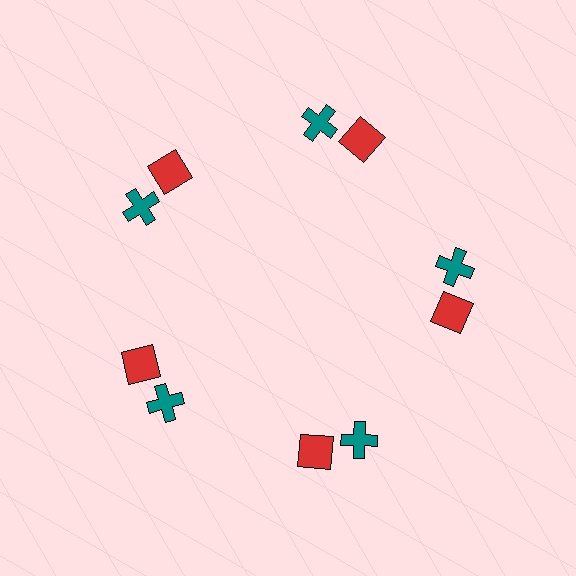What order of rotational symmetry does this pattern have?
This pattern has 5-fold rotational symmetry.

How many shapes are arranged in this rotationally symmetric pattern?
There are 10 shapes, arranged in 5 groups of 2.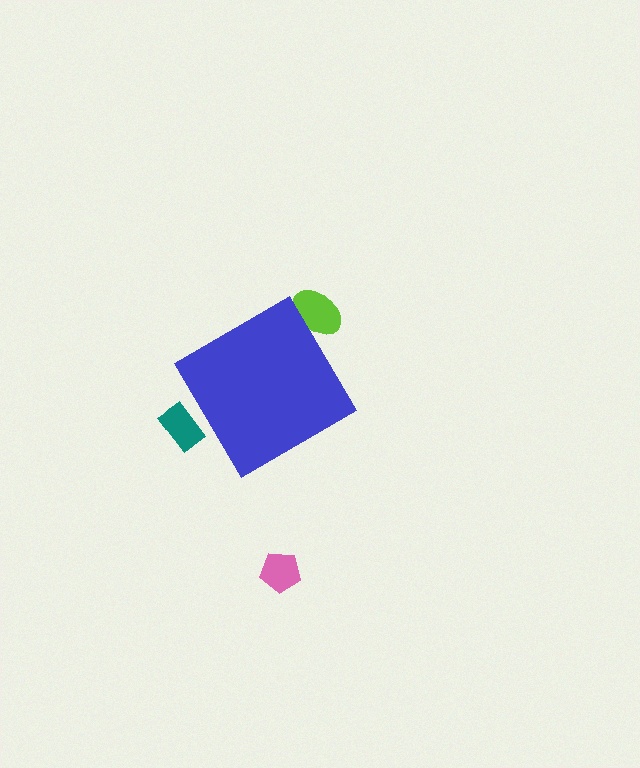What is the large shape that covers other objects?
A blue diamond.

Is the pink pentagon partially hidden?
No, the pink pentagon is fully visible.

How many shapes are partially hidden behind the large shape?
2 shapes are partially hidden.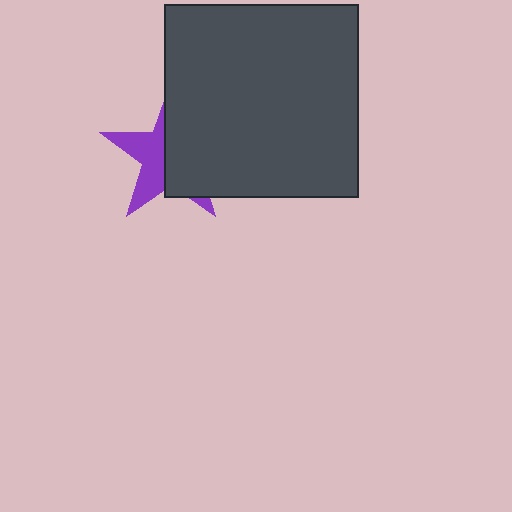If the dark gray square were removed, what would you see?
You would see the complete purple star.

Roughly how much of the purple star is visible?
A small part of it is visible (roughly 42%).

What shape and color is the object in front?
The object in front is a dark gray square.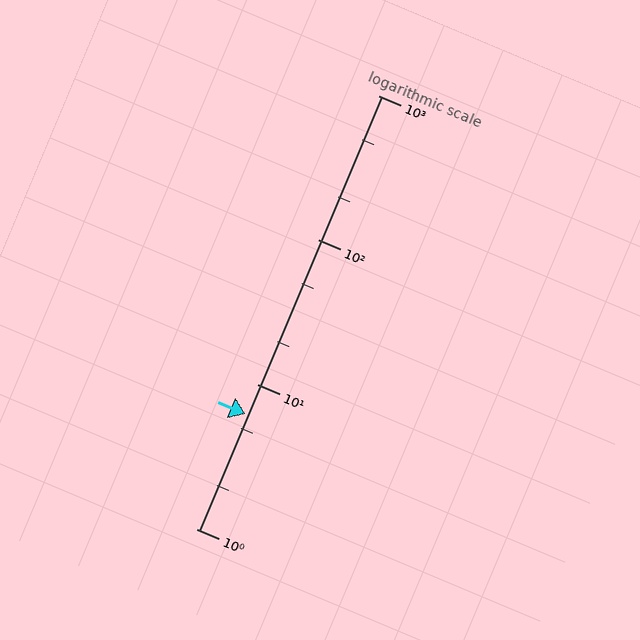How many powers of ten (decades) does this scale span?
The scale spans 3 decades, from 1 to 1000.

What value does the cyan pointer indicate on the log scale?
The pointer indicates approximately 6.2.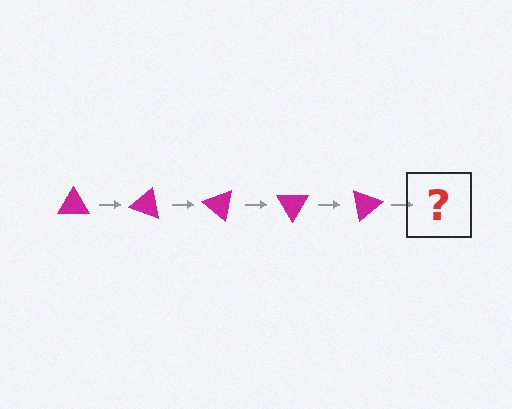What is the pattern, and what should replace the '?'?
The pattern is that the triangle rotates 20 degrees each step. The '?' should be a magenta triangle rotated 100 degrees.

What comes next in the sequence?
The next element should be a magenta triangle rotated 100 degrees.